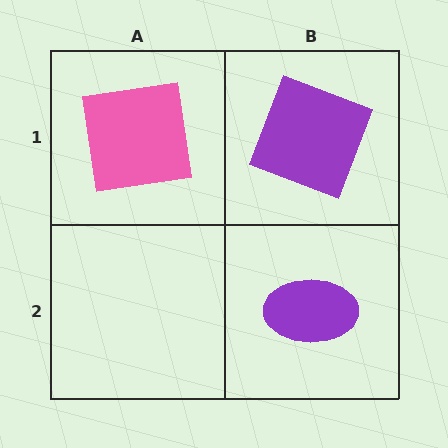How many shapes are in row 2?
1 shape.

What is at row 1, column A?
A pink square.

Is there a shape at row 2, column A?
No, that cell is empty.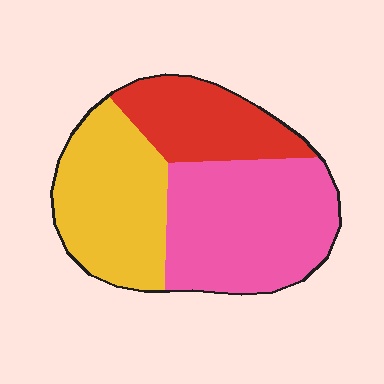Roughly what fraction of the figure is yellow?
Yellow covers around 35% of the figure.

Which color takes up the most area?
Pink, at roughly 45%.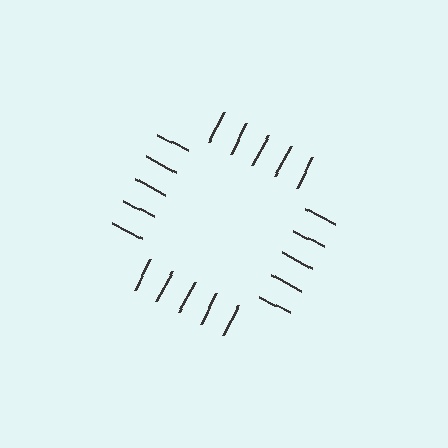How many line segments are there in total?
20 — 5 along each of the 4 edges.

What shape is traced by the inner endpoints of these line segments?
An illusory square — the line segments terminate on its edges but no continuous stroke is drawn.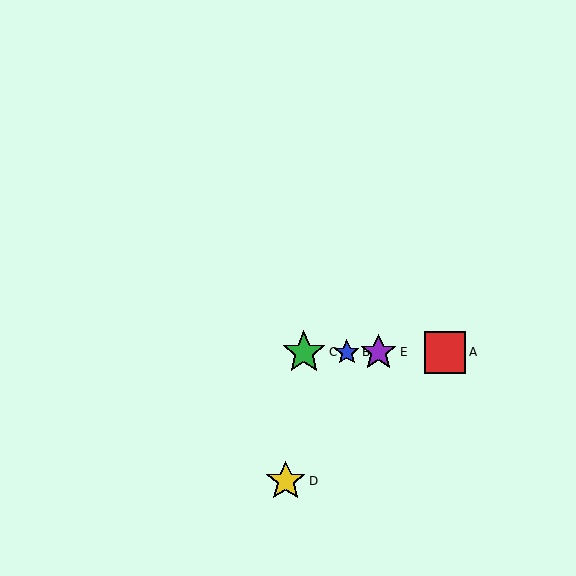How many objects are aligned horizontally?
4 objects (A, B, C, E) are aligned horizontally.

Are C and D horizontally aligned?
No, C is at y≈352 and D is at y≈481.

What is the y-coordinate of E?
Object E is at y≈352.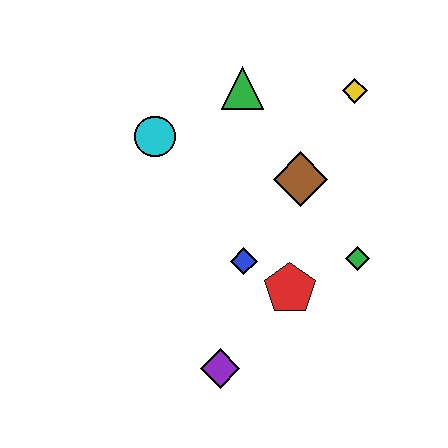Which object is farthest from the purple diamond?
The yellow diamond is farthest from the purple diamond.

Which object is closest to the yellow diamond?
The brown diamond is closest to the yellow diamond.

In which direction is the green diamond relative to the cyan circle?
The green diamond is to the right of the cyan circle.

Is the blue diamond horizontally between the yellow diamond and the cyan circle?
Yes